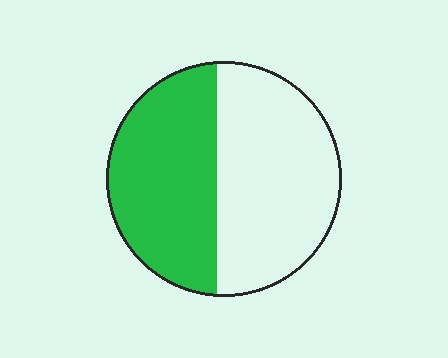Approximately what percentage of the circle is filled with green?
Approximately 45%.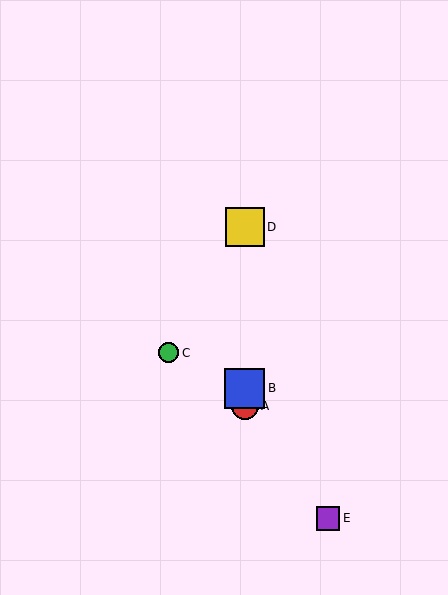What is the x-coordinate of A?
Object A is at x≈245.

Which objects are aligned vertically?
Objects A, B, D are aligned vertically.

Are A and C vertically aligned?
No, A is at x≈245 and C is at x≈168.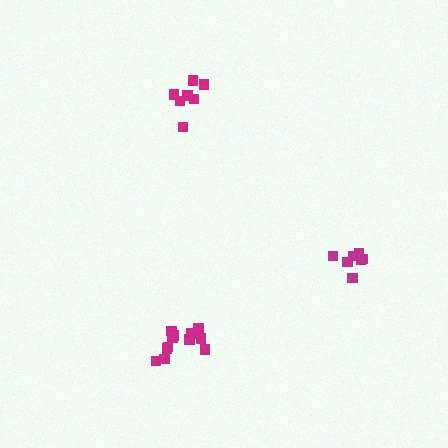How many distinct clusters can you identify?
There are 3 distinct clusters.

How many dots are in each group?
Group 1: 7 dots, Group 2: 12 dots, Group 3: 7 dots (26 total).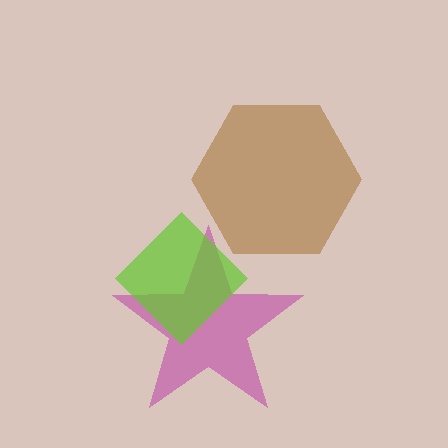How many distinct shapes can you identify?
There are 3 distinct shapes: a brown hexagon, a magenta star, a lime diamond.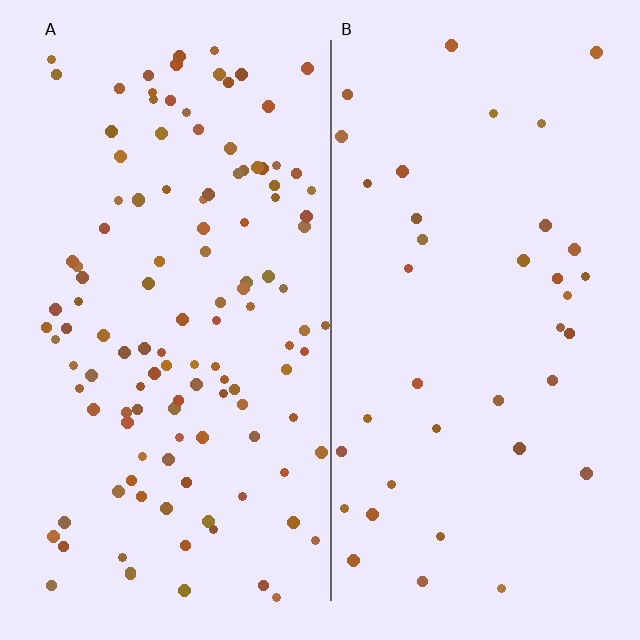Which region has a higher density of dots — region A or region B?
A (the left).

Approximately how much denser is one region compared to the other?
Approximately 3.2× — region A over region B.